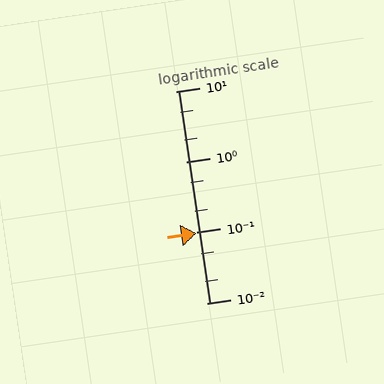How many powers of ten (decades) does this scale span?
The scale spans 3 decades, from 0.01 to 10.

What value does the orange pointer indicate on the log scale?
The pointer indicates approximately 0.096.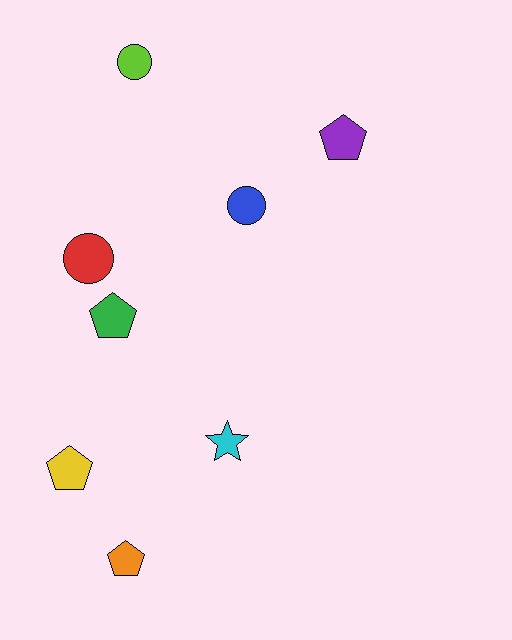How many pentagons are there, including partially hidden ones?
There are 4 pentagons.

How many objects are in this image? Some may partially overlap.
There are 8 objects.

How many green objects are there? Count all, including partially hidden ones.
There is 1 green object.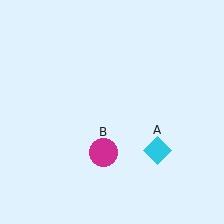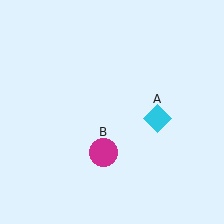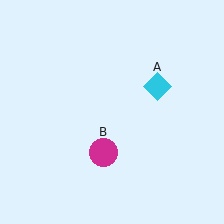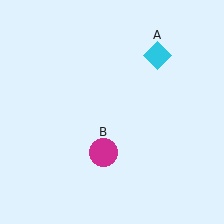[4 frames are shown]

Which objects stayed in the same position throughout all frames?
Magenta circle (object B) remained stationary.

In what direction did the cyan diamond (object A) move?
The cyan diamond (object A) moved up.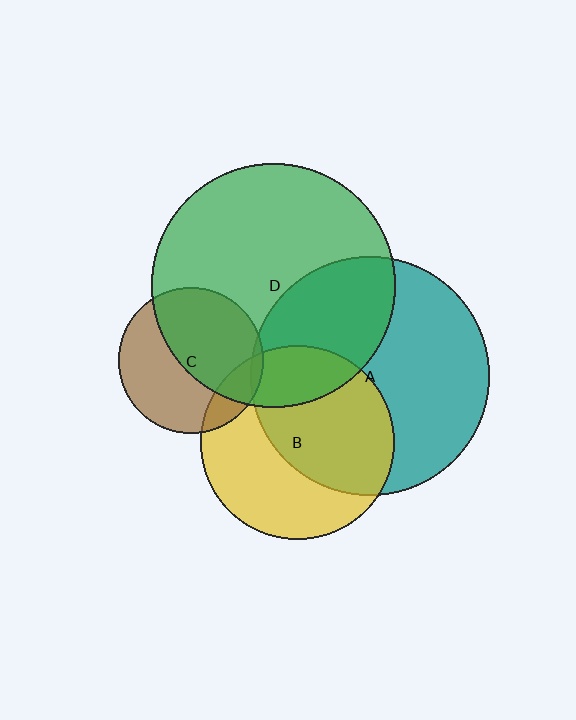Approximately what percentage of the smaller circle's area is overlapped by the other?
Approximately 15%.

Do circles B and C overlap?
Yes.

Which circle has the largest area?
Circle D (green).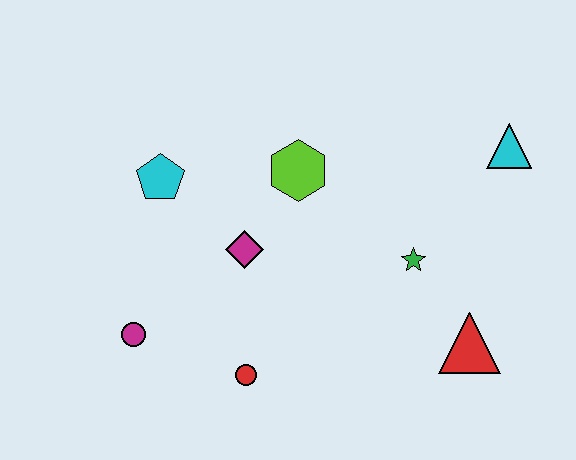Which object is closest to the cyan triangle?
The green star is closest to the cyan triangle.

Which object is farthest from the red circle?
The cyan triangle is farthest from the red circle.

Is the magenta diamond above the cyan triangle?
No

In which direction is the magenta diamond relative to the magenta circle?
The magenta diamond is to the right of the magenta circle.